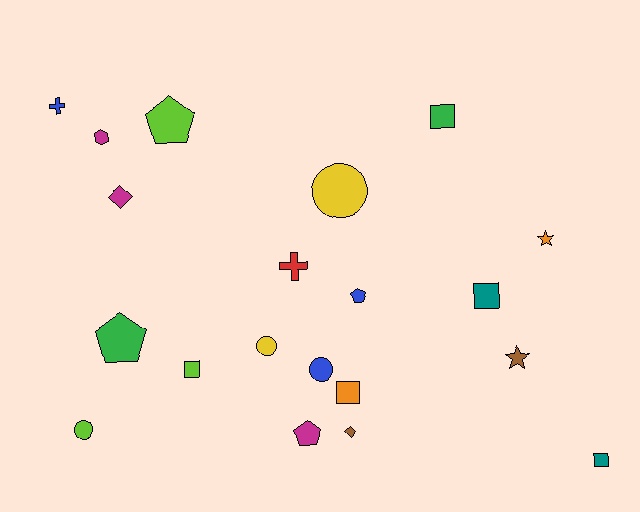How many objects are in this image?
There are 20 objects.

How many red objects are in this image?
There is 1 red object.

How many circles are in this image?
There are 4 circles.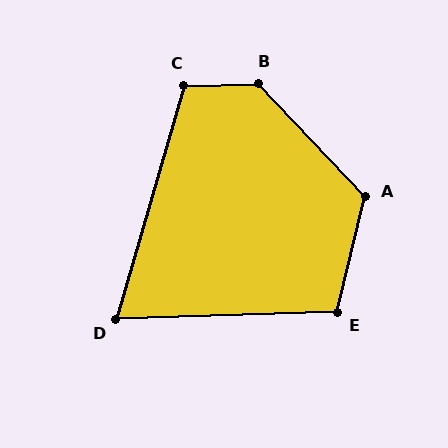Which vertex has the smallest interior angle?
D, at approximately 72 degrees.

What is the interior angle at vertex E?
Approximately 105 degrees (obtuse).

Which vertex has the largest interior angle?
B, at approximately 132 degrees.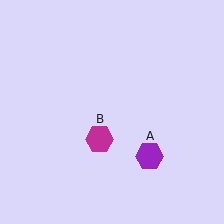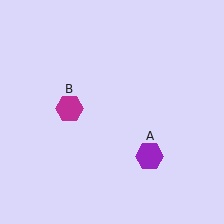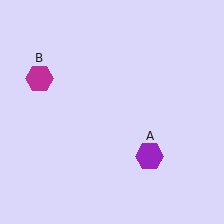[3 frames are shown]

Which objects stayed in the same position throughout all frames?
Purple hexagon (object A) remained stationary.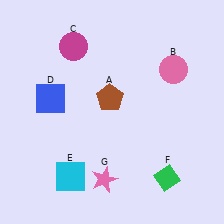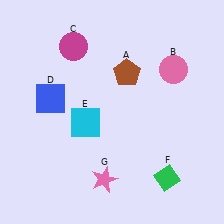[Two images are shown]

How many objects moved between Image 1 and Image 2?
2 objects moved between the two images.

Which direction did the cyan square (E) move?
The cyan square (E) moved up.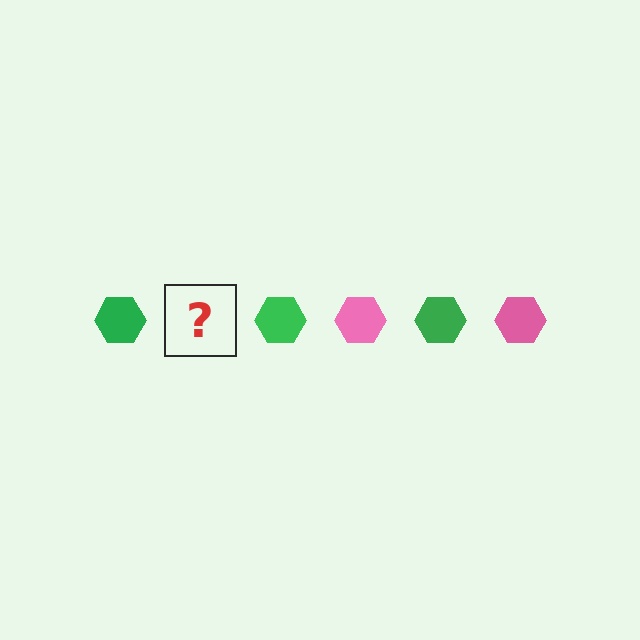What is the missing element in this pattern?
The missing element is a pink hexagon.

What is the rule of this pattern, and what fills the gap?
The rule is that the pattern cycles through green, pink hexagons. The gap should be filled with a pink hexagon.